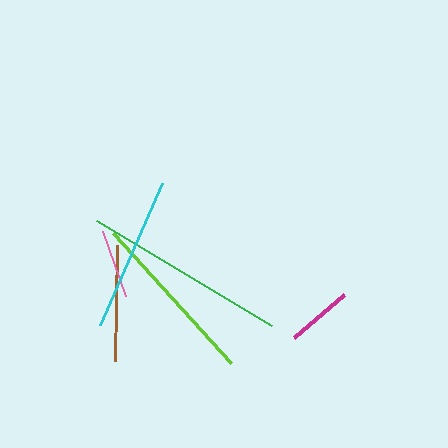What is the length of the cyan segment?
The cyan segment is approximately 155 pixels long.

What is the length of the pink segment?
The pink segment is approximately 69 pixels long.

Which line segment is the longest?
The green line is the longest at approximately 204 pixels.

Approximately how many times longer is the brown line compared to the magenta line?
The brown line is approximately 1.8 times the length of the magenta line.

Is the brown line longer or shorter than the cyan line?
The cyan line is longer than the brown line.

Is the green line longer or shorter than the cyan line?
The green line is longer than the cyan line.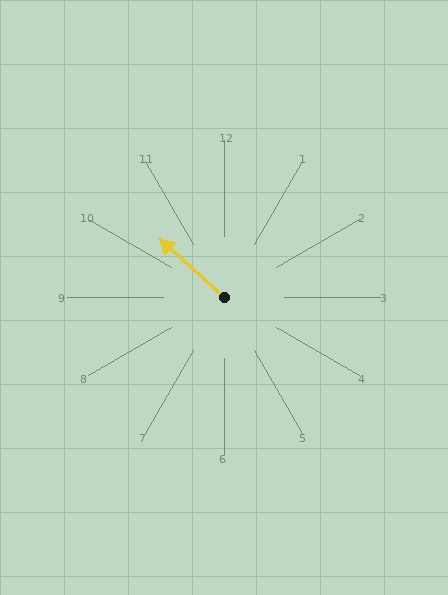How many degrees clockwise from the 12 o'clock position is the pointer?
Approximately 312 degrees.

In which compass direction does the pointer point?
Northwest.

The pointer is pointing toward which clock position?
Roughly 10 o'clock.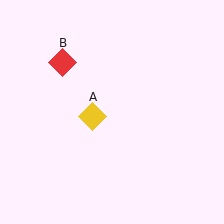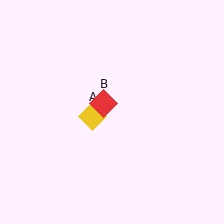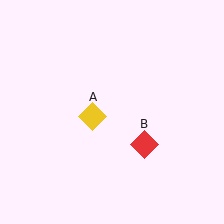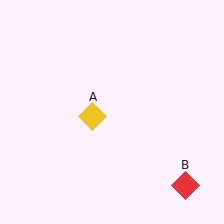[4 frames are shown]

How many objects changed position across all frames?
1 object changed position: red diamond (object B).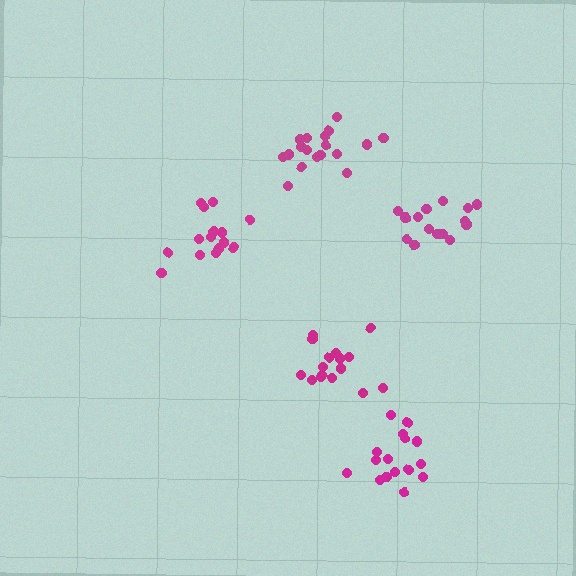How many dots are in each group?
Group 1: 16 dots, Group 2: 16 dots, Group 3: 16 dots, Group 4: 16 dots, Group 5: 18 dots (82 total).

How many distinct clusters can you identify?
There are 5 distinct clusters.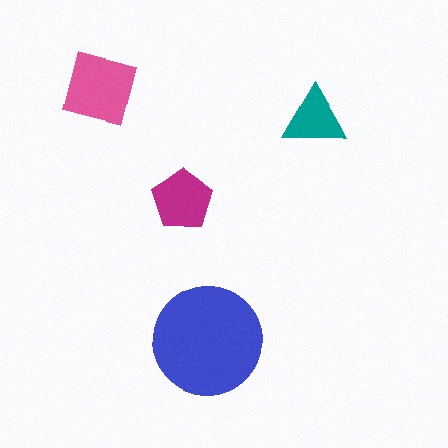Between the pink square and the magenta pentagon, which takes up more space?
The pink square.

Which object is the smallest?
The teal triangle.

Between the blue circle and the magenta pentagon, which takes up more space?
The blue circle.